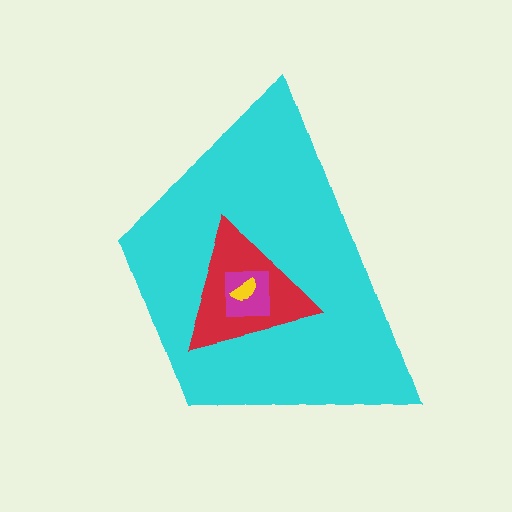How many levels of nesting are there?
4.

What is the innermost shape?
The yellow semicircle.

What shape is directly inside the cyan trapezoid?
The red triangle.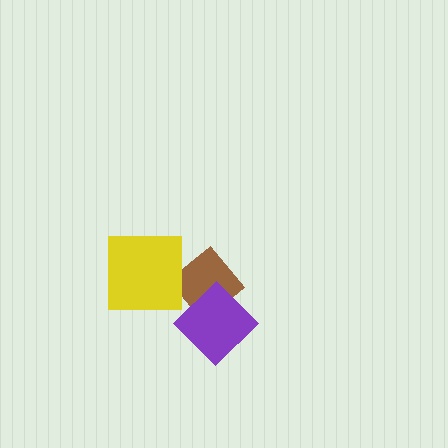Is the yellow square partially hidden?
No, no other shape covers it.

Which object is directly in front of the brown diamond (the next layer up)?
The purple diamond is directly in front of the brown diamond.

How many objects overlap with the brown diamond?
2 objects overlap with the brown diamond.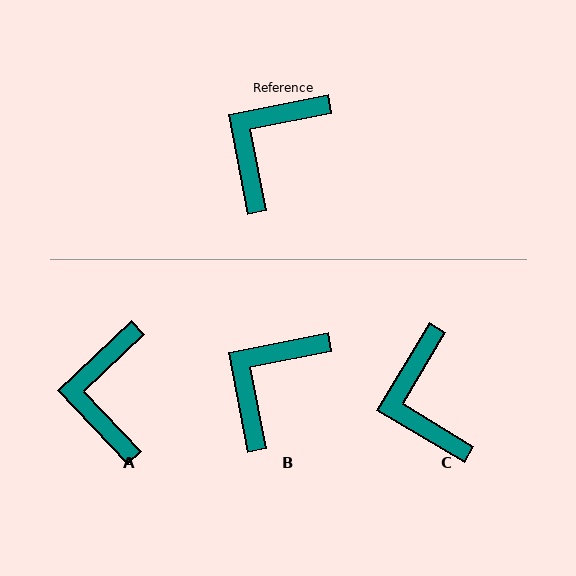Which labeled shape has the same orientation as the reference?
B.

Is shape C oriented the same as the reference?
No, it is off by about 48 degrees.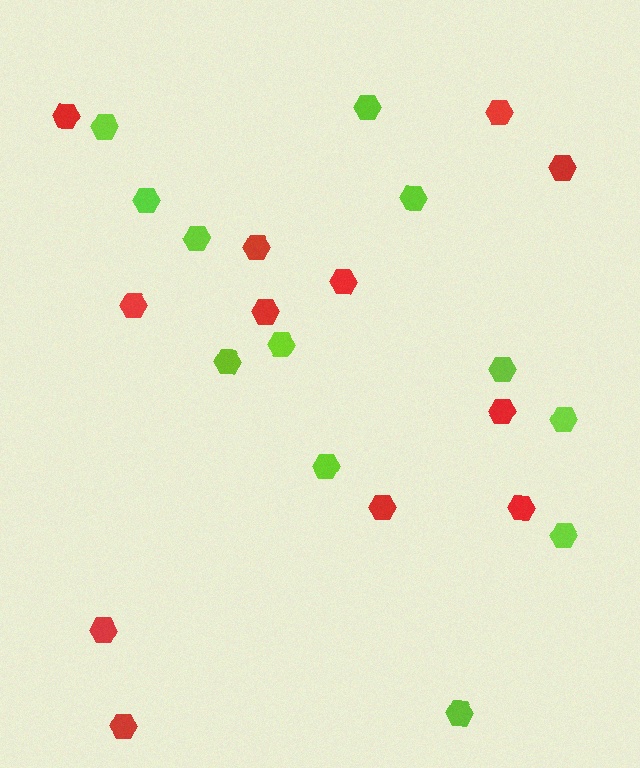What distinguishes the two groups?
There are 2 groups: one group of red hexagons (12) and one group of lime hexagons (12).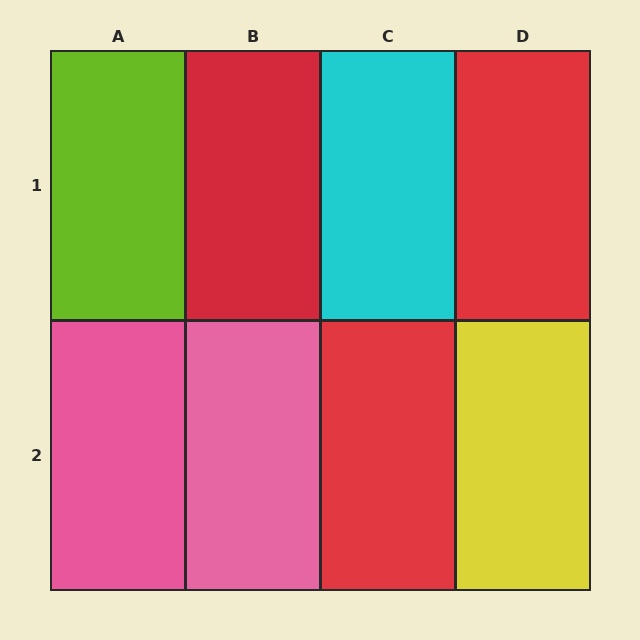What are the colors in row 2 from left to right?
Pink, pink, red, yellow.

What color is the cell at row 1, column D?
Red.